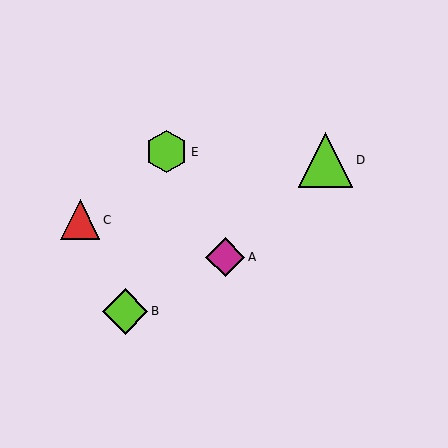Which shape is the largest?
The lime triangle (labeled D) is the largest.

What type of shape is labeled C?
Shape C is a red triangle.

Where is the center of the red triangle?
The center of the red triangle is at (80, 220).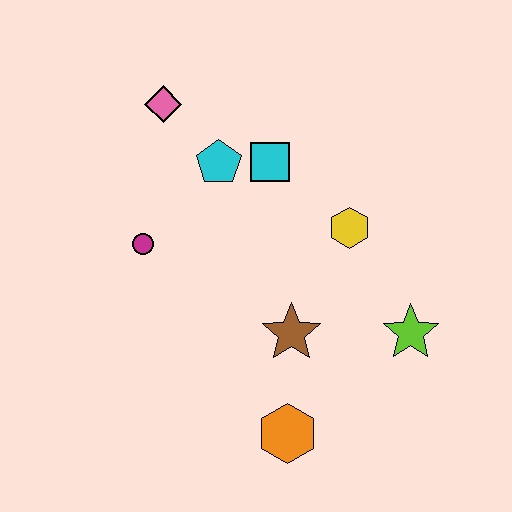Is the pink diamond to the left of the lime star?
Yes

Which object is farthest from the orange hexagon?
The pink diamond is farthest from the orange hexagon.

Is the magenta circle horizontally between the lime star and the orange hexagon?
No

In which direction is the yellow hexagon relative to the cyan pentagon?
The yellow hexagon is to the right of the cyan pentagon.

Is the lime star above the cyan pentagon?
No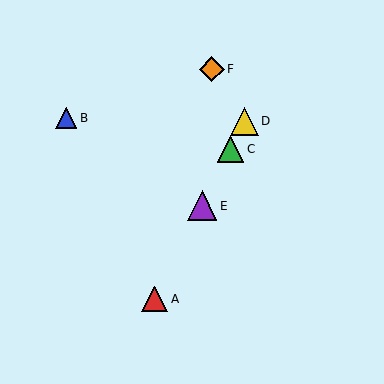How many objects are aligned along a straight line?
4 objects (A, C, D, E) are aligned along a straight line.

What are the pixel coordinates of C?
Object C is at (231, 149).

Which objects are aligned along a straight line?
Objects A, C, D, E are aligned along a straight line.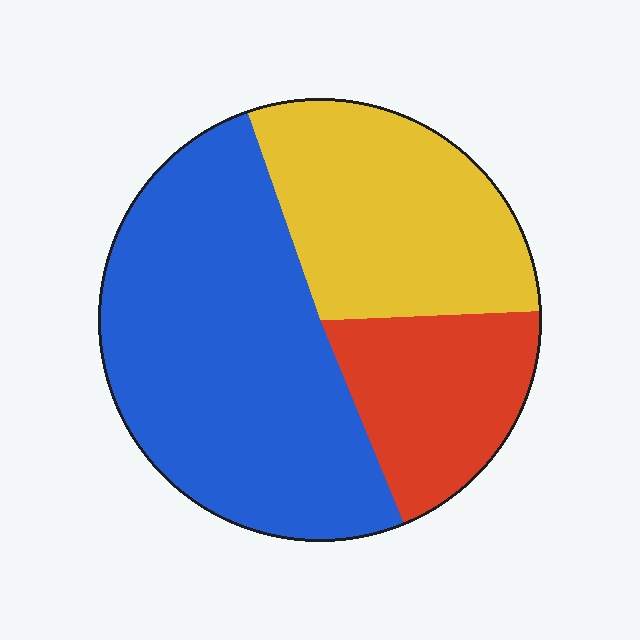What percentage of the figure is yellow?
Yellow takes up about one third (1/3) of the figure.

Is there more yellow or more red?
Yellow.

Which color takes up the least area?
Red, at roughly 20%.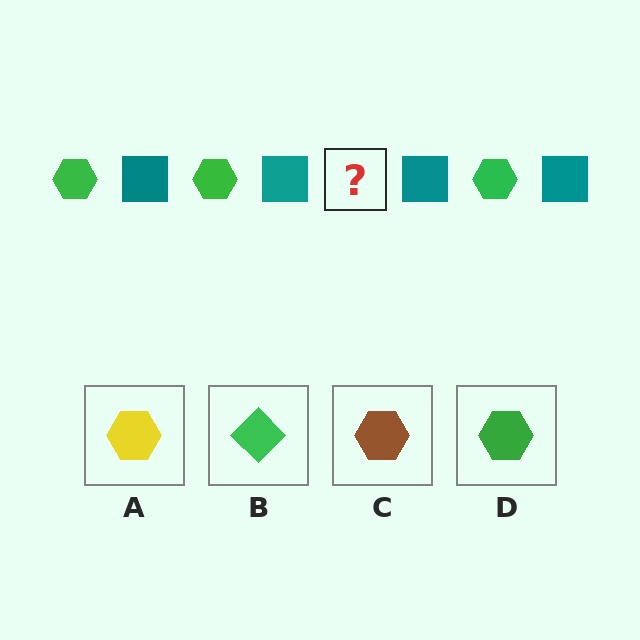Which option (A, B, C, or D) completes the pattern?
D.